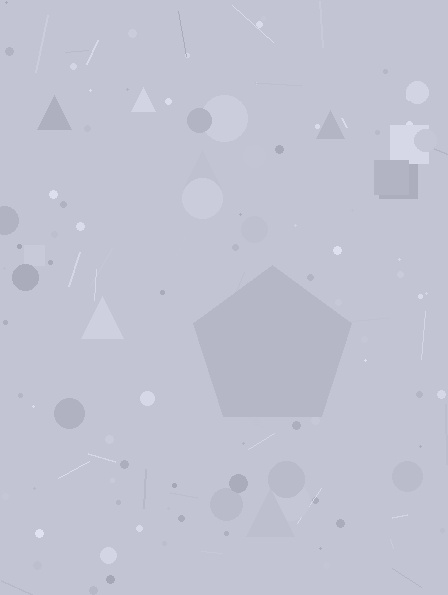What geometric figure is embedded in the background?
A pentagon is embedded in the background.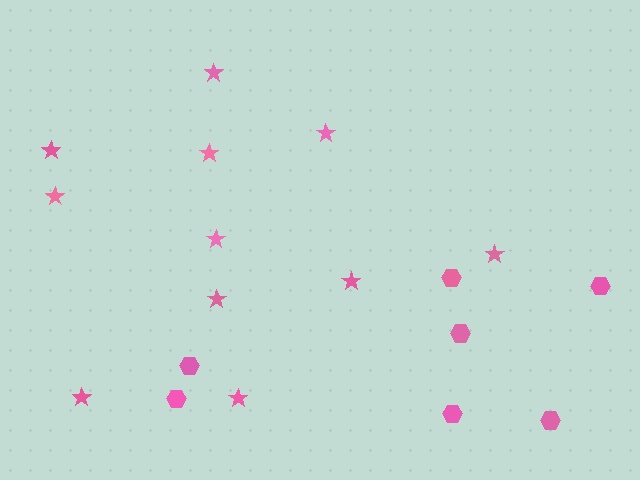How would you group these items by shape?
There are 2 groups: one group of stars (11) and one group of hexagons (7).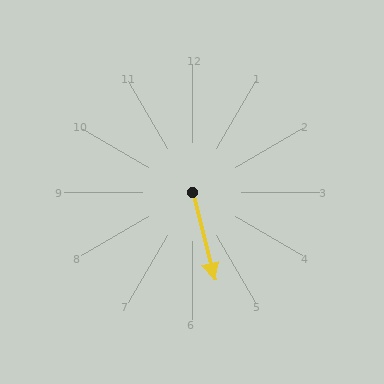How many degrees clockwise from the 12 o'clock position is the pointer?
Approximately 166 degrees.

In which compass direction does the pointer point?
South.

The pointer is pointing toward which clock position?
Roughly 6 o'clock.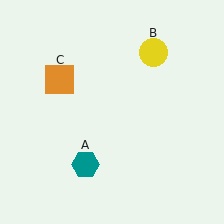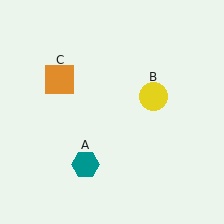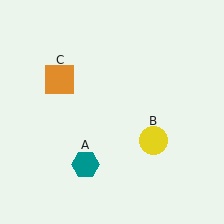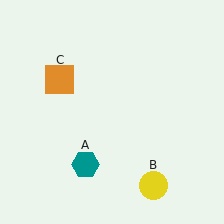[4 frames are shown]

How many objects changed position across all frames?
1 object changed position: yellow circle (object B).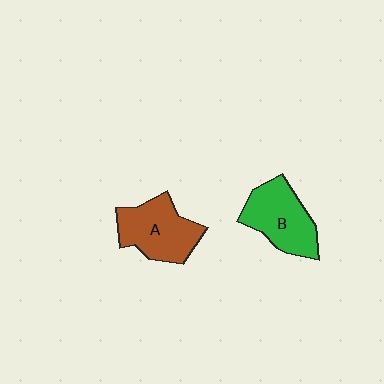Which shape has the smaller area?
Shape B (green).